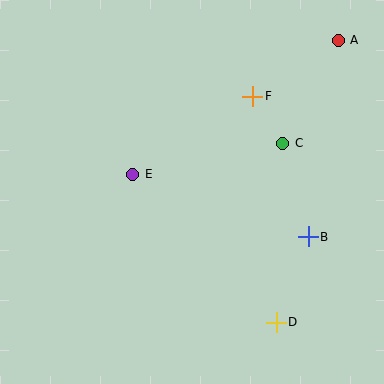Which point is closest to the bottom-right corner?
Point D is closest to the bottom-right corner.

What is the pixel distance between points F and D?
The distance between F and D is 227 pixels.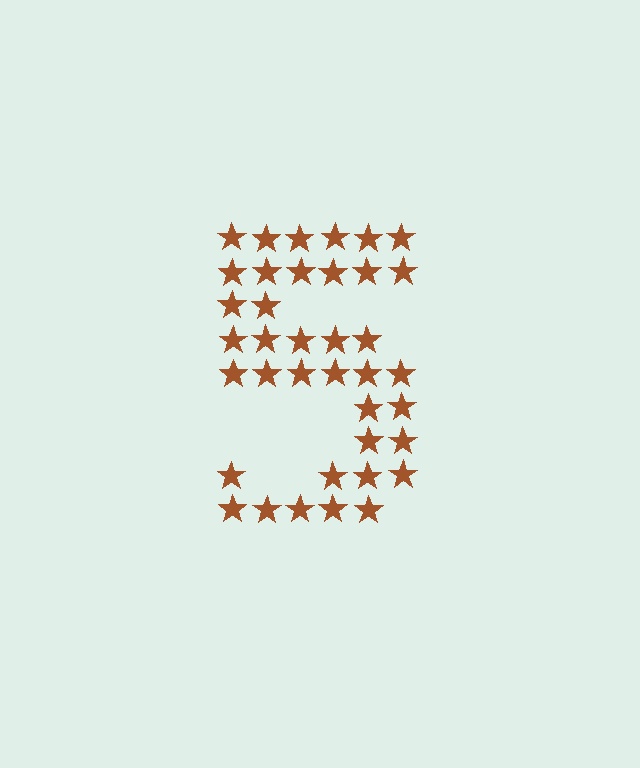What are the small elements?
The small elements are stars.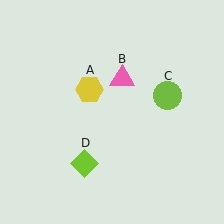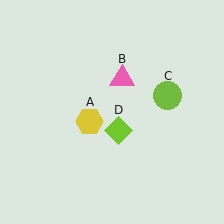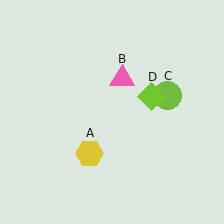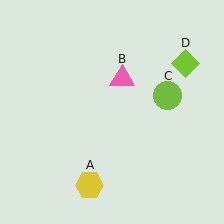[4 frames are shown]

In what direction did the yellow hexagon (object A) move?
The yellow hexagon (object A) moved down.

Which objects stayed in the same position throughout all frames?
Pink triangle (object B) and lime circle (object C) remained stationary.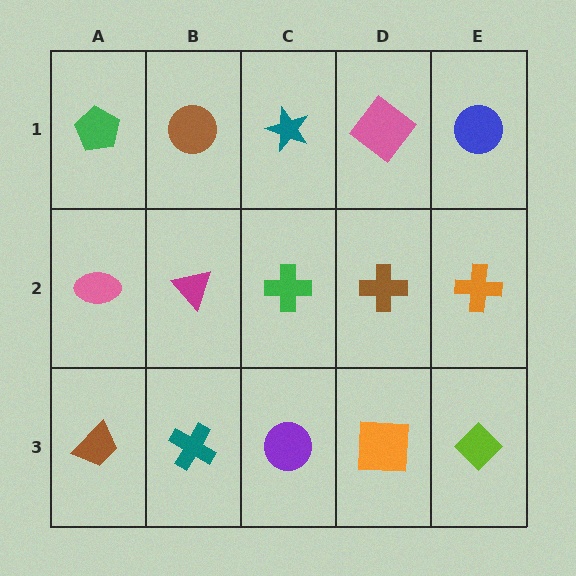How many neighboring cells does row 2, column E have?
3.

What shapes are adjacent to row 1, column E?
An orange cross (row 2, column E), a pink diamond (row 1, column D).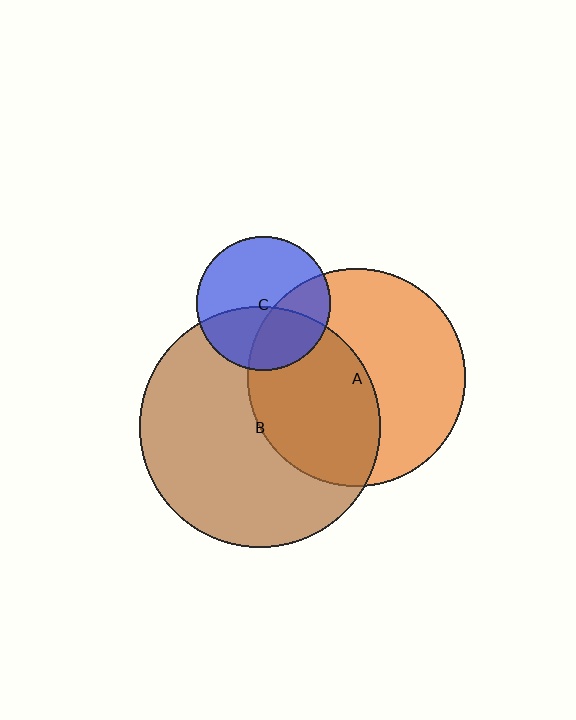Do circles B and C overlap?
Yes.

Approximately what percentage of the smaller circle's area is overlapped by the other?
Approximately 40%.